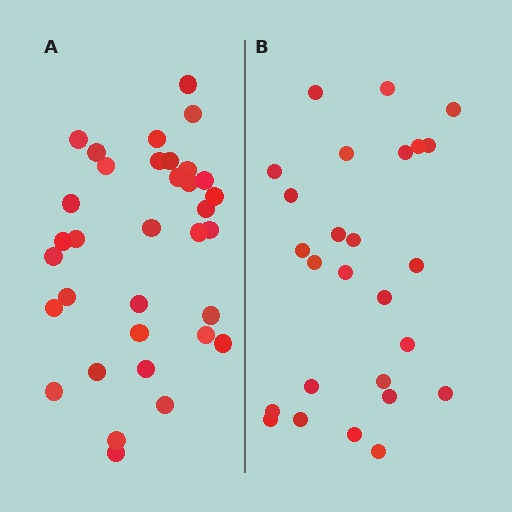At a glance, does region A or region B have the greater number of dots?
Region A (the left region) has more dots.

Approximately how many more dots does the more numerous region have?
Region A has roughly 8 or so more dots than region B.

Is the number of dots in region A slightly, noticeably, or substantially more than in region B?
Region A has noticeably more, but not dramatically so. The ratio is roughly 1.3 to 1.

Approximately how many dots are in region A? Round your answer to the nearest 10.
About 30 dots. (The exact count is 34, which rounds to 30.)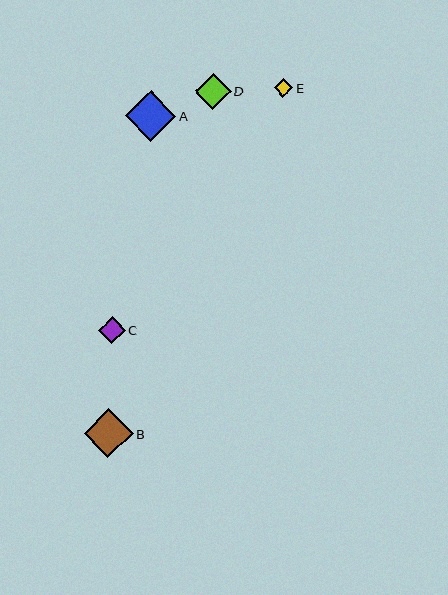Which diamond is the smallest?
Diamond E is the smallest with a size of approximately 18 pixels.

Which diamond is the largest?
Diamond A is the largest with a size of approximately 51 pixels.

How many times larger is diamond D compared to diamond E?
Diamond D is approximately 2.0 times the size of diamond E.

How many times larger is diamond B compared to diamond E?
Diamond B is approximately 2.7 times the size of diamond E.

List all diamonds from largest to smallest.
From largest to smallest: A, B, D, C, E.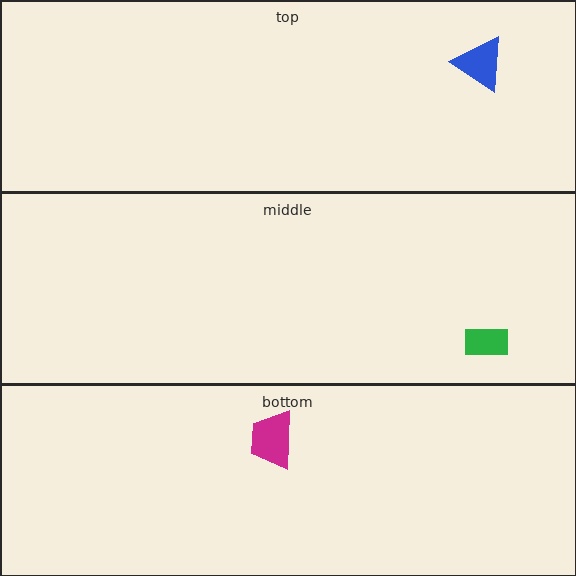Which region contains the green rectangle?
The middle region.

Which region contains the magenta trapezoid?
The bottom region.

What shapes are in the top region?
The blue triangle.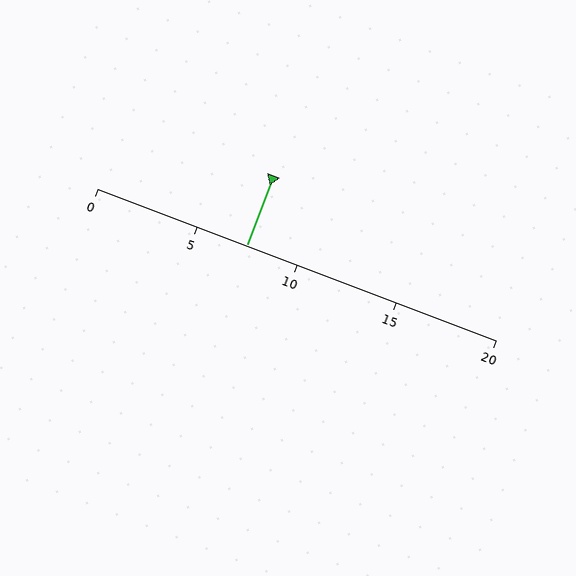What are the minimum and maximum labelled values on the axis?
The axis runs from 0 to 20.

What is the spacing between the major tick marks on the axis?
The major ticks are spaced 5 apart.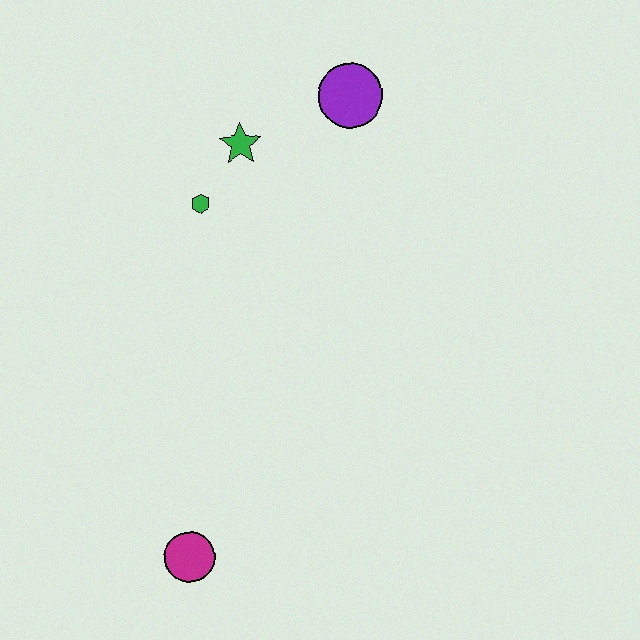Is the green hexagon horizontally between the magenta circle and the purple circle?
Yes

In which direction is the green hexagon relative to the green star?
The green hexagon is below the green star.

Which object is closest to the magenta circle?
The green hexagon is closest to the magenta circle.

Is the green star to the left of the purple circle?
Yes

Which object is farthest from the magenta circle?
The purple circle is farthest from the magenta circle.